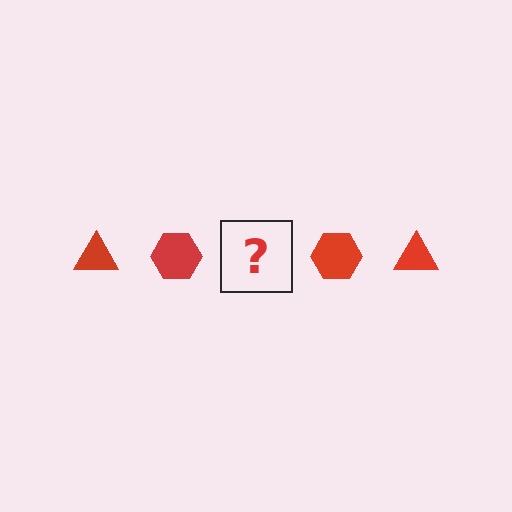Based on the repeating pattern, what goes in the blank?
The blank should be a red triangle.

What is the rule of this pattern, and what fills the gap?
The rule is that the pattern cycles through triangle, hexagon shapes in red. The gap should be filled with a red triangle.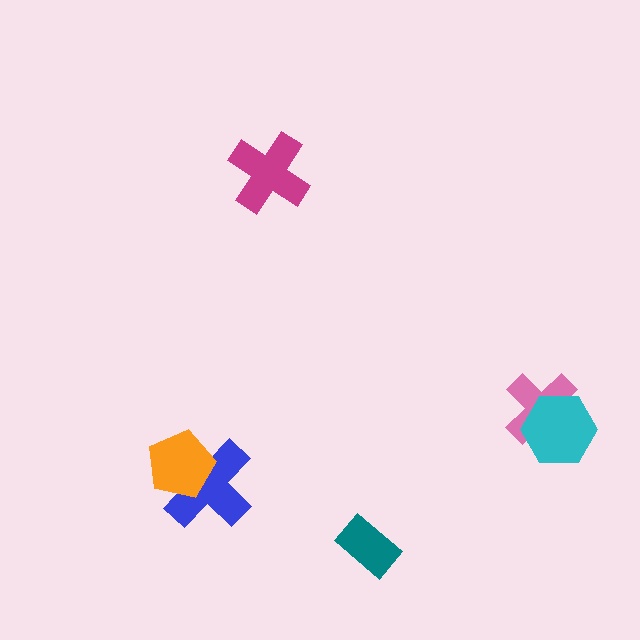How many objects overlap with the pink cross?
1 object overlaps with the pink cross.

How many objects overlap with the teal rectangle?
0 objects overlap with the teal rectangle.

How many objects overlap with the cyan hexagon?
1 object overlaps with the cyan hexagon.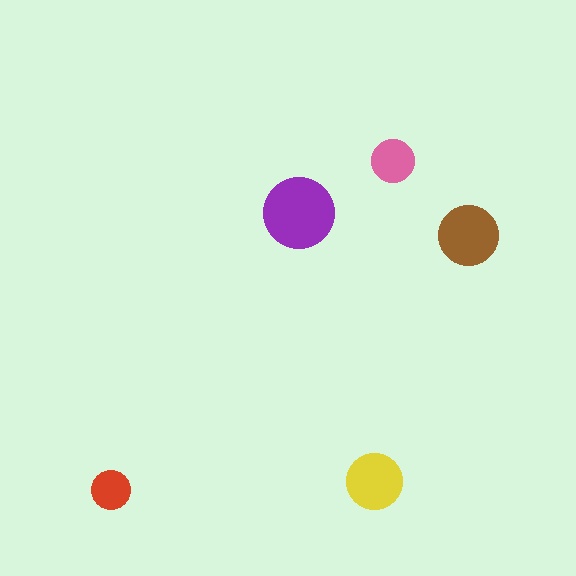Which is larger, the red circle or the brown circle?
The brown one.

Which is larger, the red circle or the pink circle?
The pink one.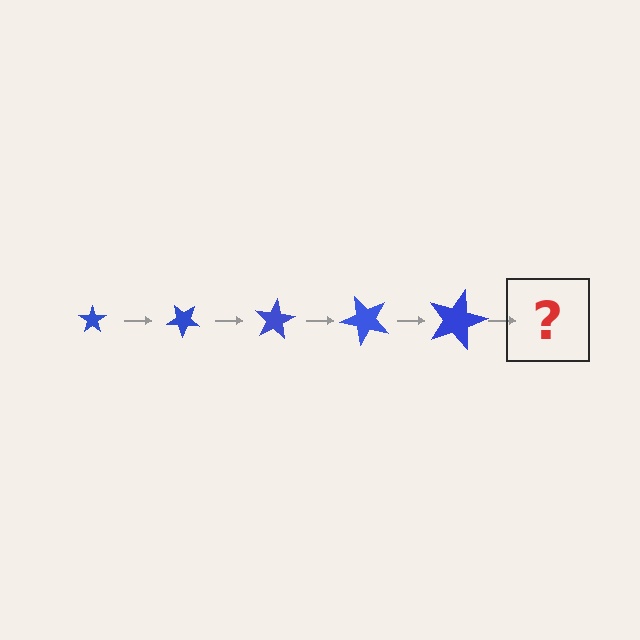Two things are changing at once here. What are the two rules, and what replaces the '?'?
The two rules are that the star grows larger each step and it rotates 40 degrees each step. The '?' should be a star, larger than the previous one and rotated 200 degrees from the start.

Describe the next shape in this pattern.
It should be a star, larger than the previous one and rotated 200 degrees from the start.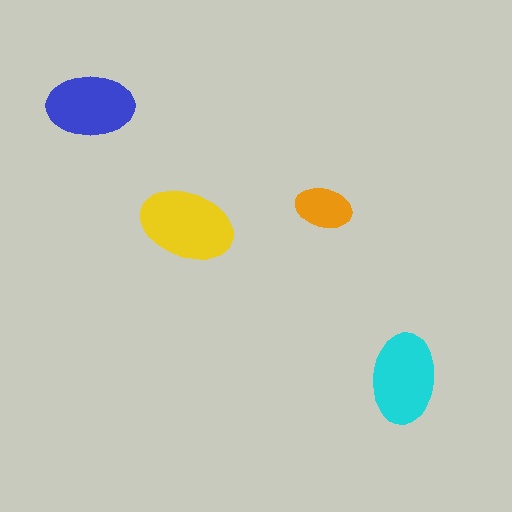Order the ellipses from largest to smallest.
the yellow one, the cyan one, the blue one, the orange one.